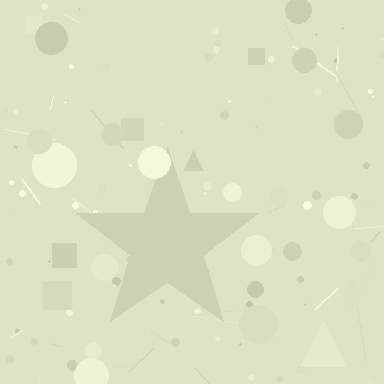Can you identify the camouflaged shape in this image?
The camouflaged shape is a star.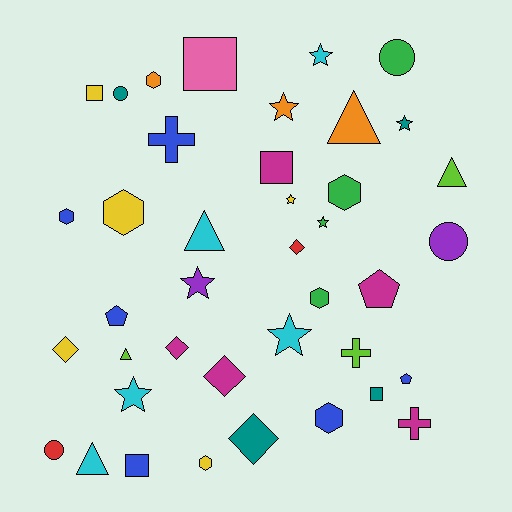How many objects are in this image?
There are 40 objects.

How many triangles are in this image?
There are 5 triangles.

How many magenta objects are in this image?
There are 5 magenta objects.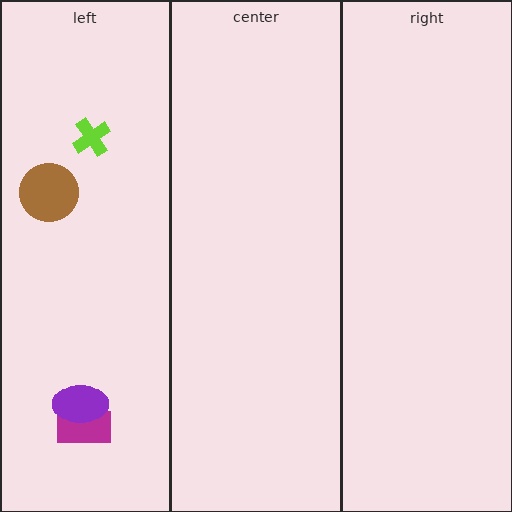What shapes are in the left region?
The lime cross, the magenta rectangle, the purple ellipse, the brown circle.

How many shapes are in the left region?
4.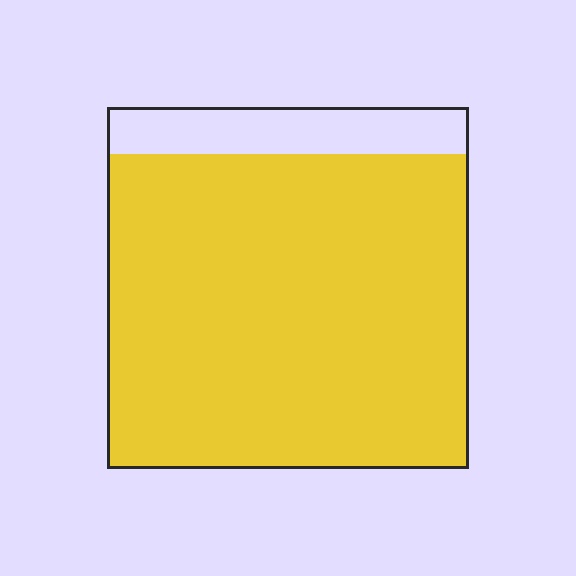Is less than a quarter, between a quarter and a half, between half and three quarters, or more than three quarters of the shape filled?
More than three quarters.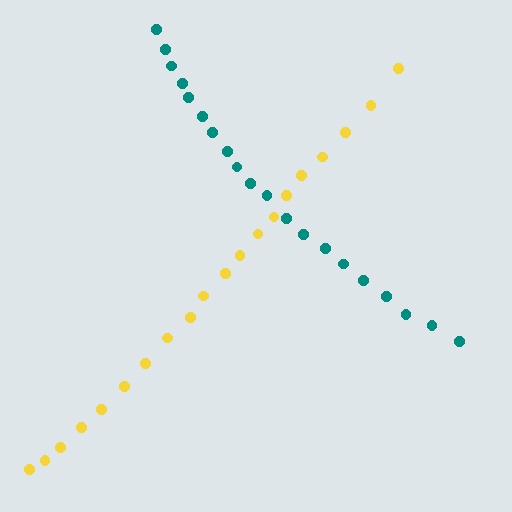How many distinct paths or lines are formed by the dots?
There are 2 distinct paths.